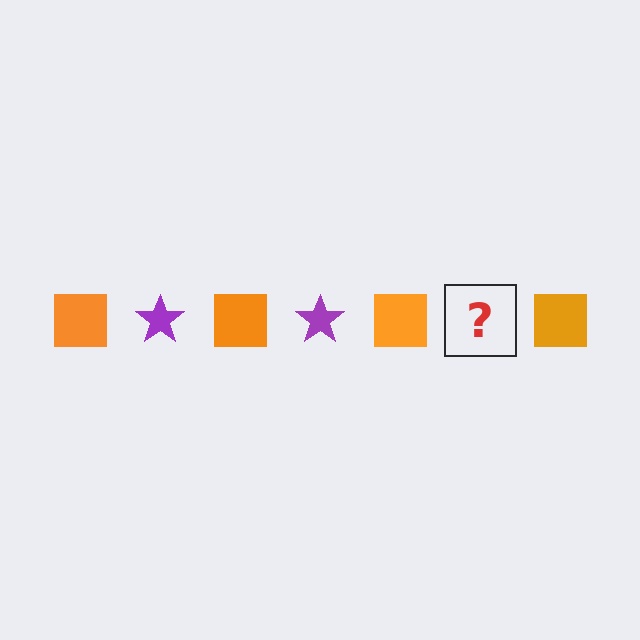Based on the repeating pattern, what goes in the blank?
The blank should be a purple star.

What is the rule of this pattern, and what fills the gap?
The rule is that the pattern alternates between orange square and purple star. The gap should be filled with a purple star.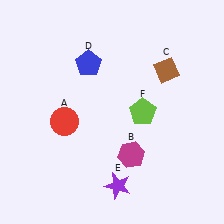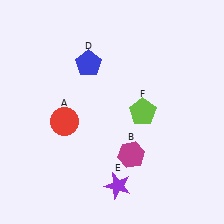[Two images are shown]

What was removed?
The brown diamond (C) was removed in Image 2.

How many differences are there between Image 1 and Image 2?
There is 1 difference between the two images.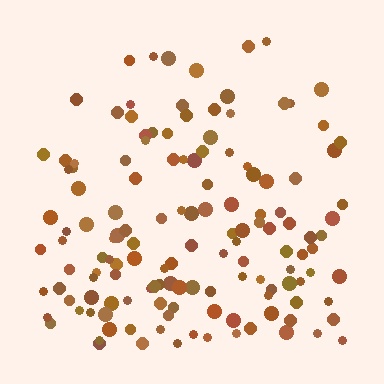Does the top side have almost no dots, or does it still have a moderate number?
Still a moderate number, just noticeably fewer than the bottom.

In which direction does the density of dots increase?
From top to bottom, with the bottom side densest.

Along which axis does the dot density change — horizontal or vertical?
Vertical.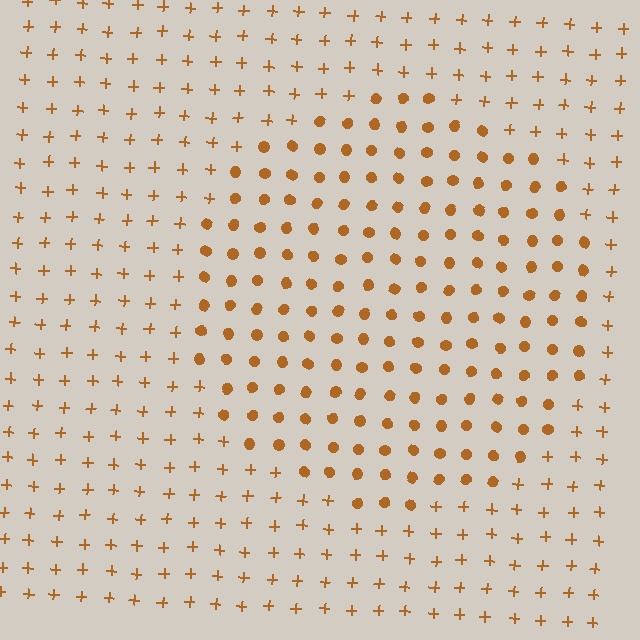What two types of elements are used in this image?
The image uses circles inside the circle region and plus signs outside it.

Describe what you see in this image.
The image is filled with small brown elements arranged in a uniform grid. A circle-shaped region contains circles, while the surrounding area contains plus signs. The boundary is defined purely by the change in element shape.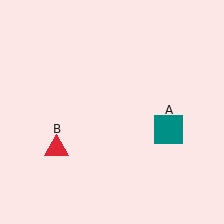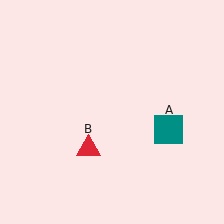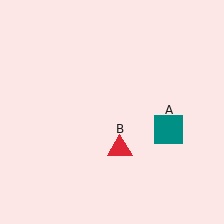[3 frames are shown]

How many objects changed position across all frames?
1 object changed position: red triangle (object B).